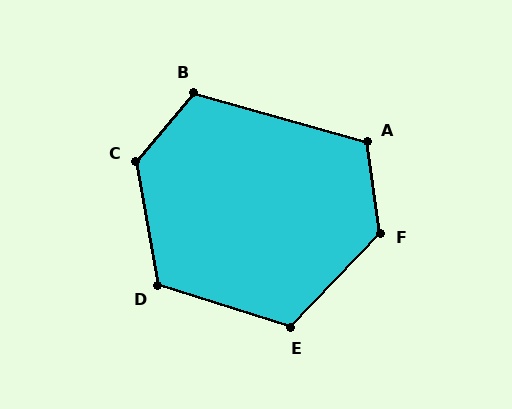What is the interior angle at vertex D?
Approximately 117 degrees (obtuse).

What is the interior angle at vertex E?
Approximately 116 degrees (obtuse).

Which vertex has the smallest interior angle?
A, at approximately 114 degrees.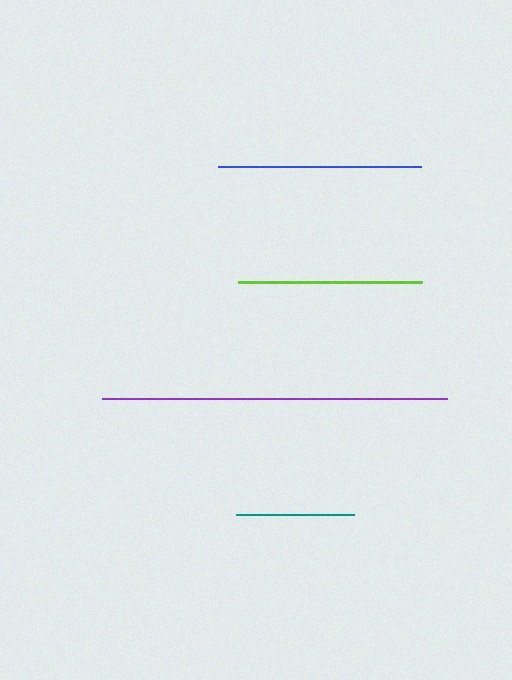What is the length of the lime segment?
The lime segment is approximately 183 pixels long.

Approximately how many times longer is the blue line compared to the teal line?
The blue line is approximately 1.7 times the length of the teal line.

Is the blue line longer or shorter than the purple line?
The purple line is longer than the blue line.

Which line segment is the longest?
The purple line is the longest at approximately 346 pixels.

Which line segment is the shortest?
The teal line is the shortest at approximately 118 pixels.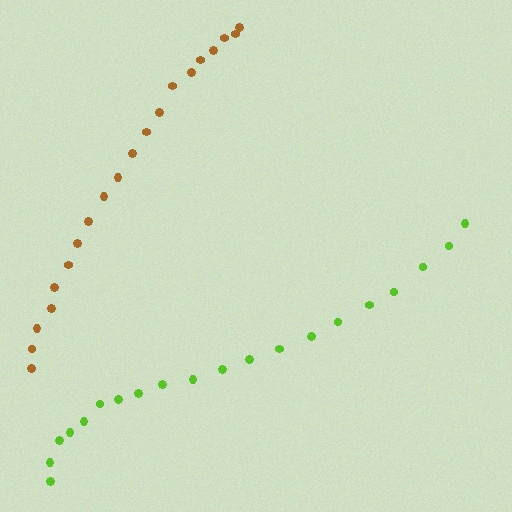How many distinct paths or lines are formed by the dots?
There are 2 distinct paths.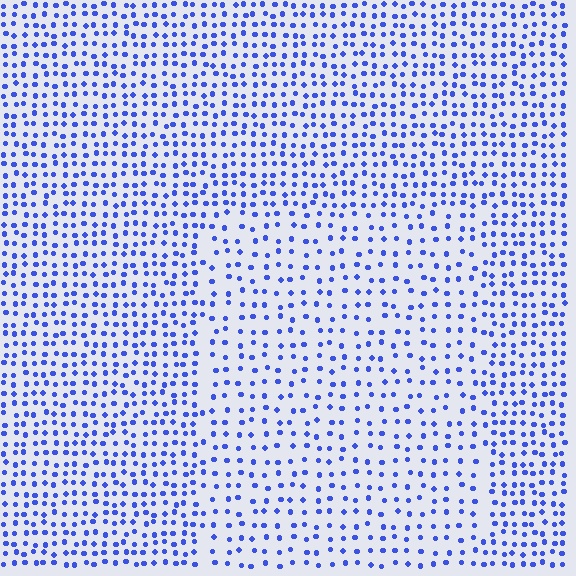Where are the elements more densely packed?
The elements are more densely packed outside the rectangle boundary.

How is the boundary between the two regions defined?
The boundary is defined by a change in element density (approximately 1.7x ratio). All elements are the same color, size, and shape.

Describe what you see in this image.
The image contains small blue elements arranged at two different densities. A rectangle-shaped region is visible where the elements are less densely packed than the surrounding area.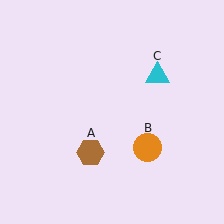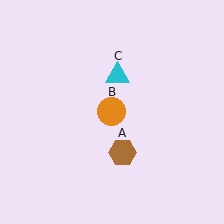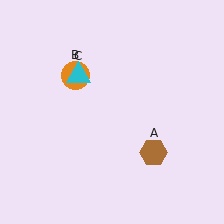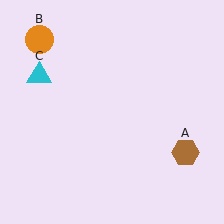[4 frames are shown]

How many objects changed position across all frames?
3 objects changed position: brown hexagon (object A), orange circle (object B), cyan triangle (object C).